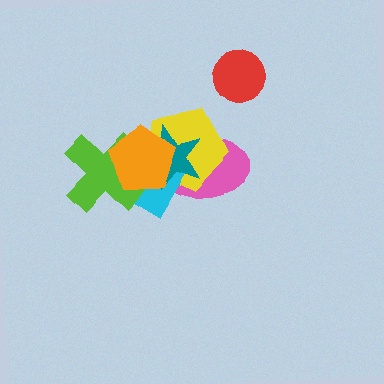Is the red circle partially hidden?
No, no other shape covers it.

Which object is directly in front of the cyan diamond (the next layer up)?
The teal star is directly in front of the cyan diamond.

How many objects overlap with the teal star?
4 objects overlap with the teal star.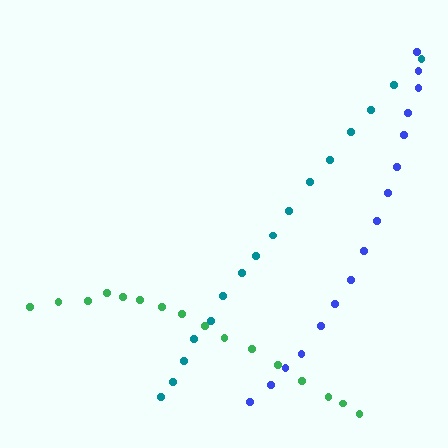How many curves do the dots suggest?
There are 3 distinct paths.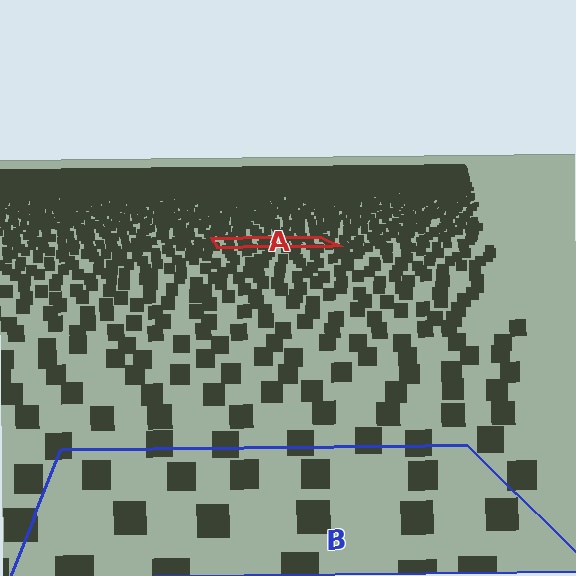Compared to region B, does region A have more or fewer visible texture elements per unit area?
Region A has more texture elements per unit area — they are packed more densely because it is farther away.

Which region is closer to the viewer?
Region B is closer. The texture elements there are larger and more spread out.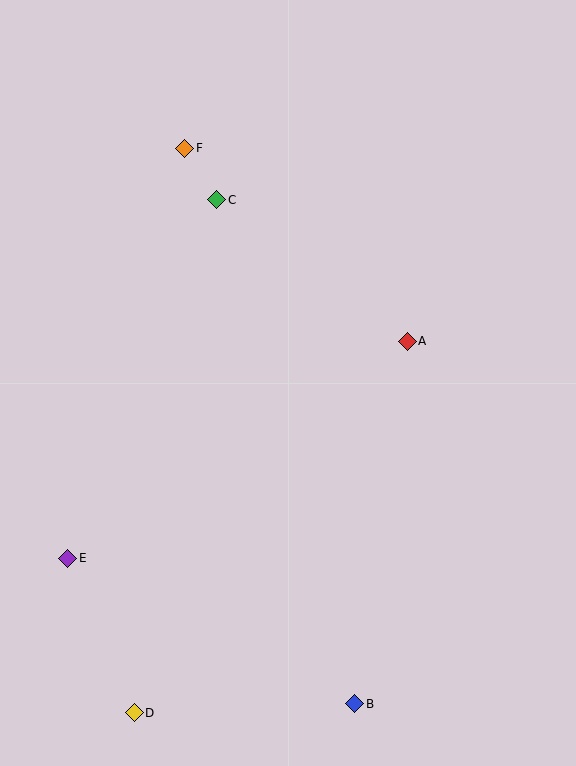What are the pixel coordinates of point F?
Point F is at (185, 148).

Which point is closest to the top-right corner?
Point A is closest to the top-right corner.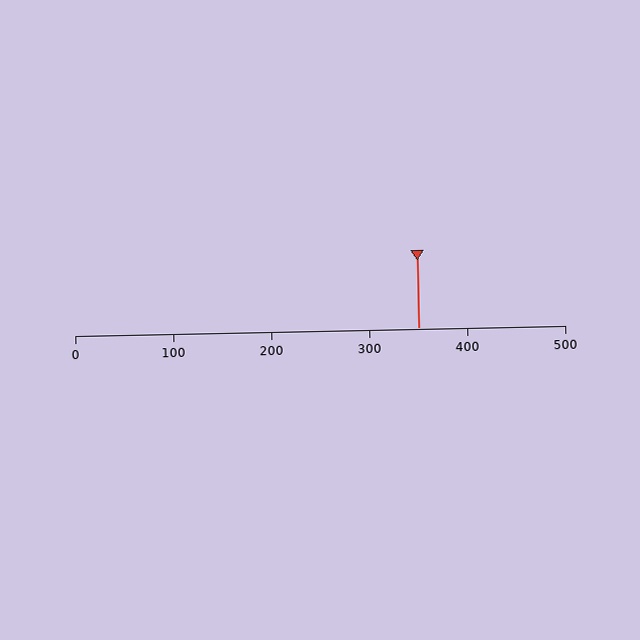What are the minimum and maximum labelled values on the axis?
The axis runs from 0 to 500.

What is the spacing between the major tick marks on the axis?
The major ticks are spaced 100 apart.